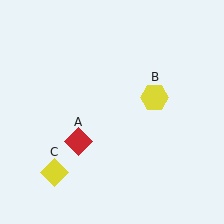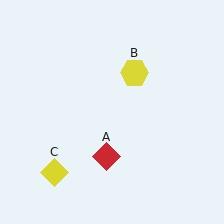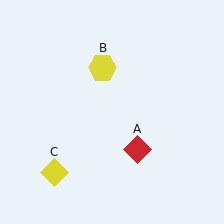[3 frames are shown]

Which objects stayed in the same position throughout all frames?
Yellow diamond (object C) remained stationary.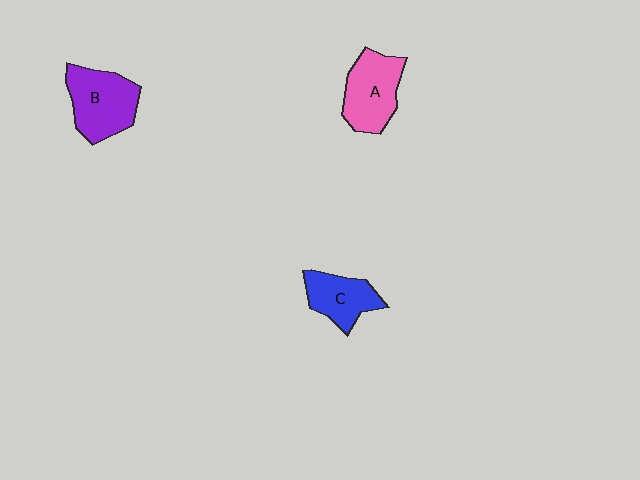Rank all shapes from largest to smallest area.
From largest to smallest: B (purple), A (pink), C (blue).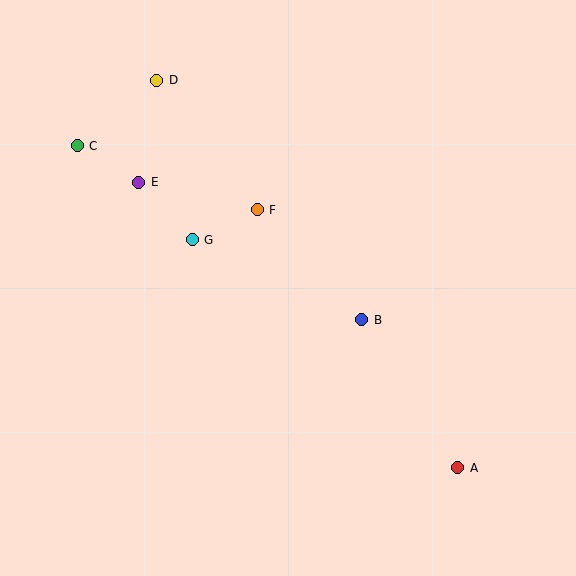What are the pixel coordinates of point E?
Point E is at (139, 182).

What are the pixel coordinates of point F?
Point F is at (257, 210).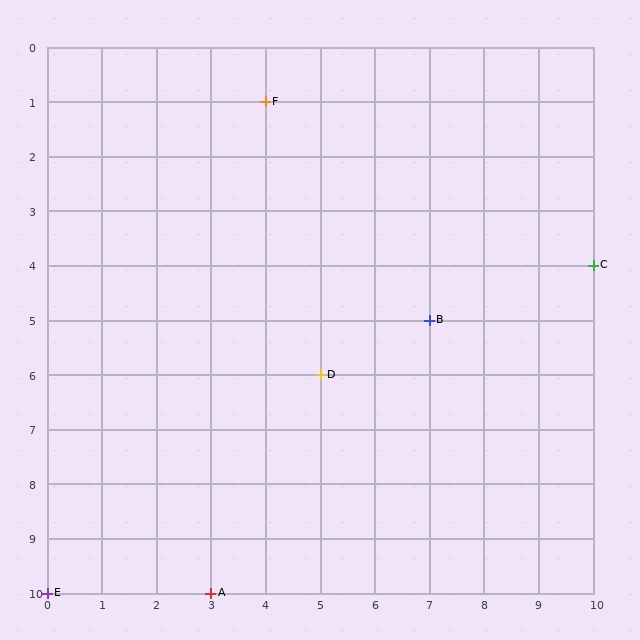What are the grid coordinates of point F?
Point F is at grid coordinates (4, 1).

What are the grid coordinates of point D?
Point D is at grid coordinates (5, 6).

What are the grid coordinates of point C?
Point C is at grid coordinates (10, 4).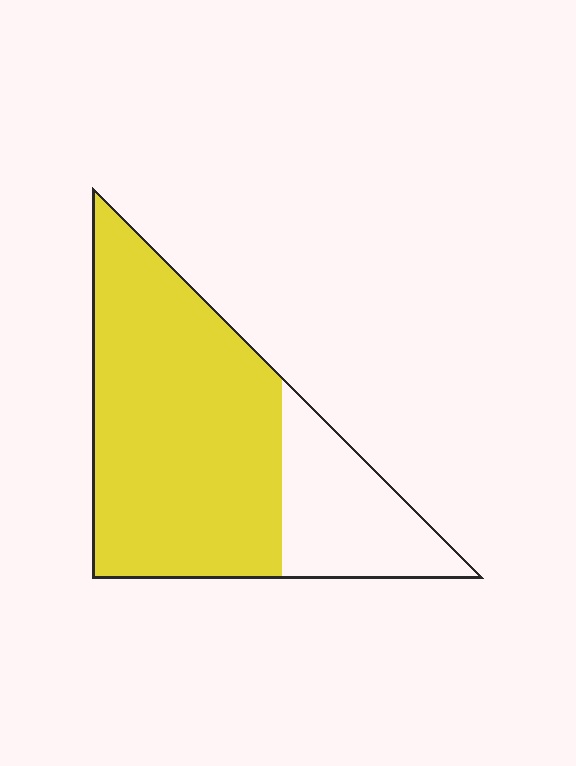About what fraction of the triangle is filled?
About three quarters (3/4).